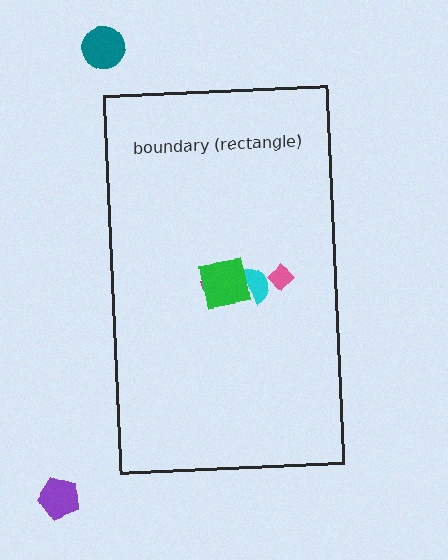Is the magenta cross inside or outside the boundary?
Inside.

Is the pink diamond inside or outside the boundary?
Inside.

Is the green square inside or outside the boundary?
Inside.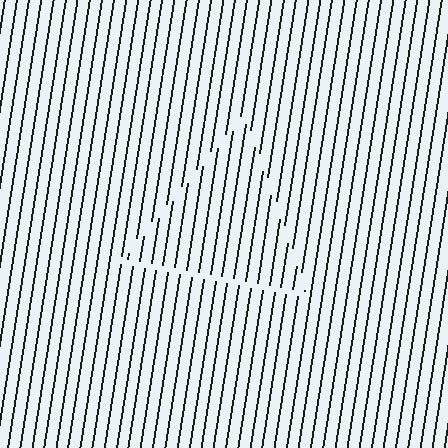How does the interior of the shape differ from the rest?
The interior of the shape contains the same grating, shifted by half a period — the contour is defined by the phase discontinuity where line-ends from the inner and outer gratings abut.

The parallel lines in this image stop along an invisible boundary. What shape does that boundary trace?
An illusory triangle. The interior of the shape contains the same grating, shifted by half a period — the contour is defined by the phase discontinuity where line-ends from the inner and outer gratings abut.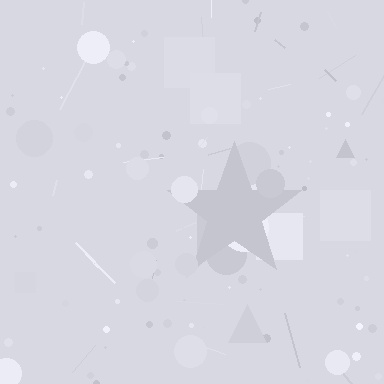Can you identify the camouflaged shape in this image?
The camouflaged shape is a star.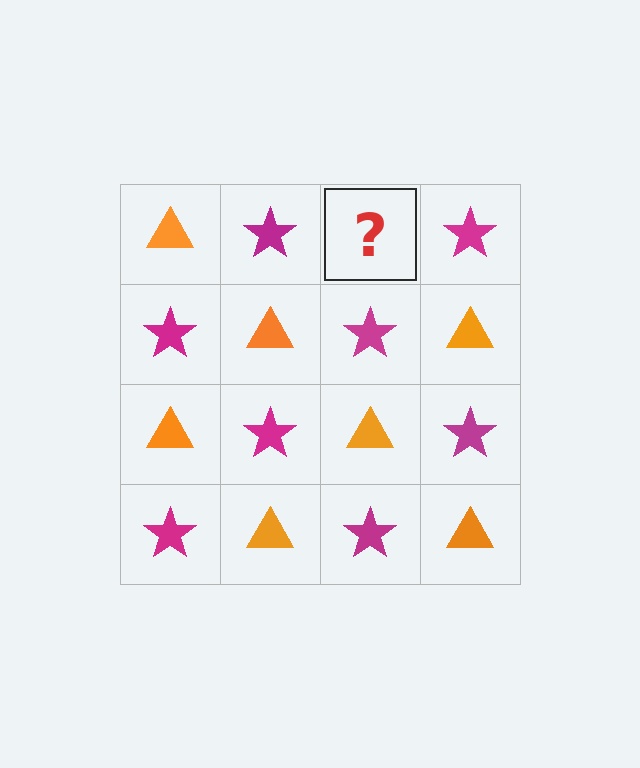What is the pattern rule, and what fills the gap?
The rule is that it alternates orange triangle and magenta star in a checkerboard pattern. The gap should be filled with an orange triangle.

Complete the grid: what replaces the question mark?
The question mark should be replaced with an orange triangle.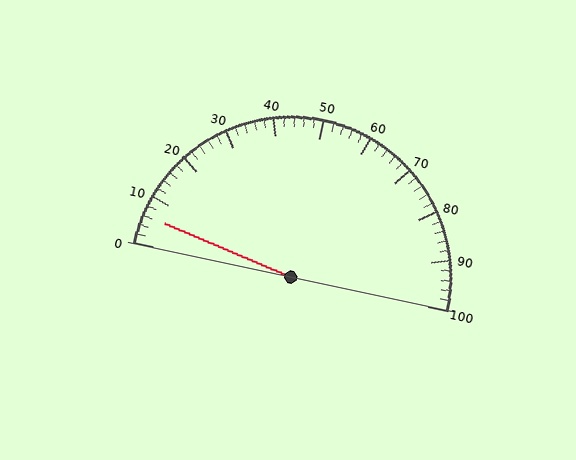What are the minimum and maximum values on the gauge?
The gauge ranges from 0 to 100.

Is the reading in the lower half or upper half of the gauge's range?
The reading is in the lower half of the range (0 to 100).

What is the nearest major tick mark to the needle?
The nearest major tick mark is 10.